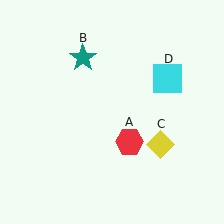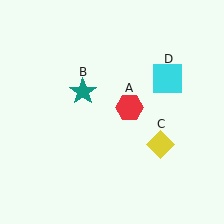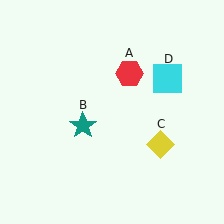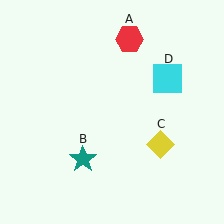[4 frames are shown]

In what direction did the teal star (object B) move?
The teal star (object B) moved down.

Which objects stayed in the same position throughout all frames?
Yellow diamond (object C) and cyan square (object D) remained stationary.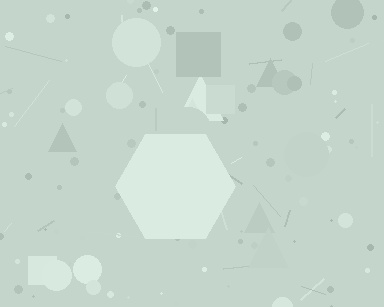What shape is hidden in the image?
A hexagon is hidden in the image.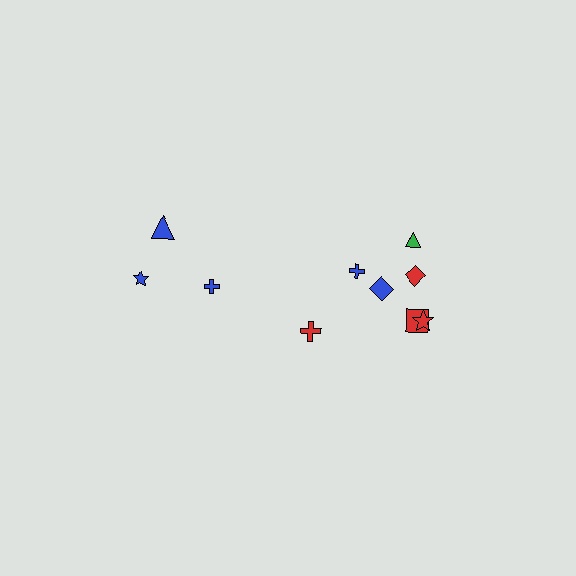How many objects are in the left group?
There are 3 objects.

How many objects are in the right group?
There are 7 objects.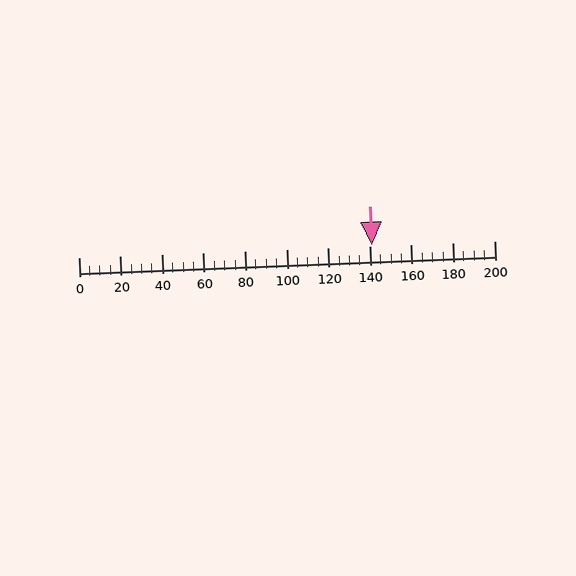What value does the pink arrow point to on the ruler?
The pink arrow points to approximately 141.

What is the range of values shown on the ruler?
The ruler shows values from 0 to 200.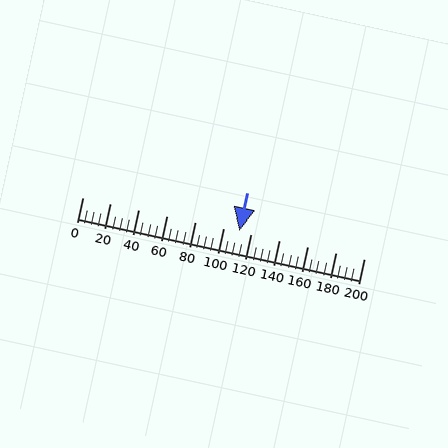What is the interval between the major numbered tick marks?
The major tick marks are spaced 20 units apart.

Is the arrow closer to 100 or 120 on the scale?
The arrow is closer to 120.